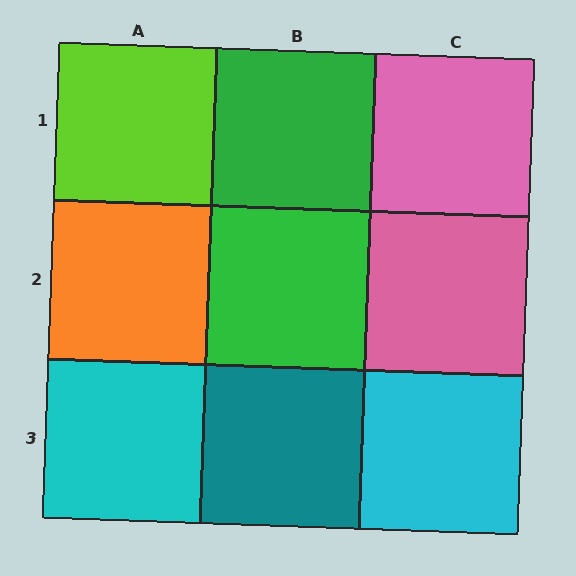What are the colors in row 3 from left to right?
Cyan, teal, cyan.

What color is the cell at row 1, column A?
Lime.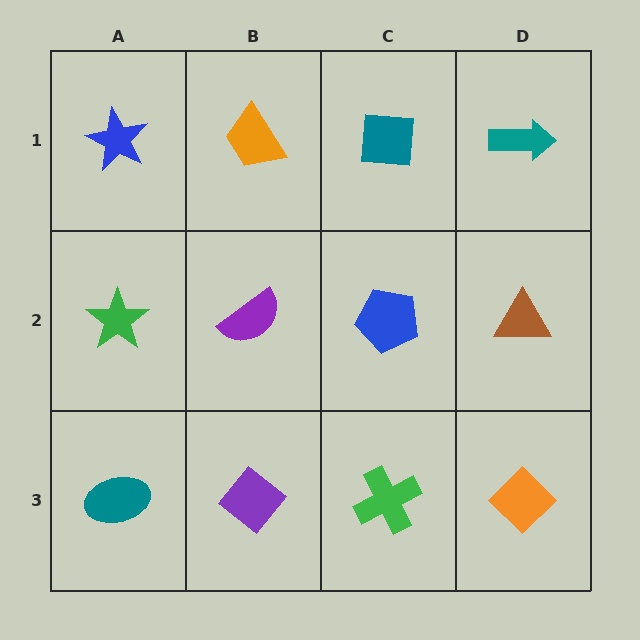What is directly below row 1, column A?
A green star.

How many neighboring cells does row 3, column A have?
2.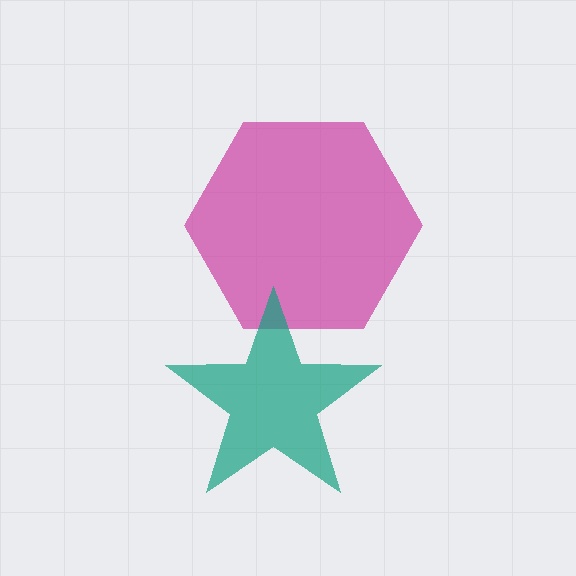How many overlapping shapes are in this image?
There are 2 overlapping shapes in the image.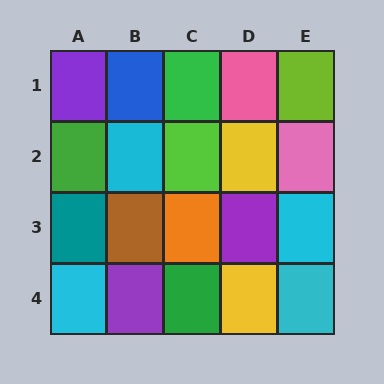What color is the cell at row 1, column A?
Purple.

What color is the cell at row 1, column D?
Pink.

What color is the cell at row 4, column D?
Yellow.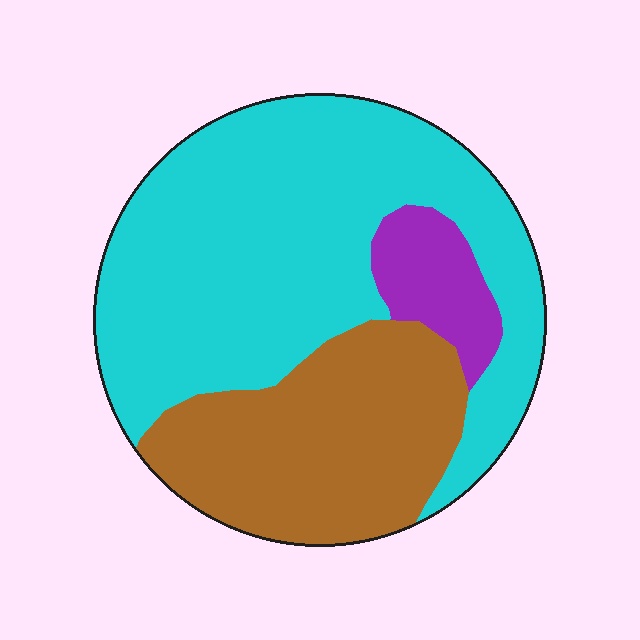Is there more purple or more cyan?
Cyan.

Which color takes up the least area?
Purple, at roughly 10%.